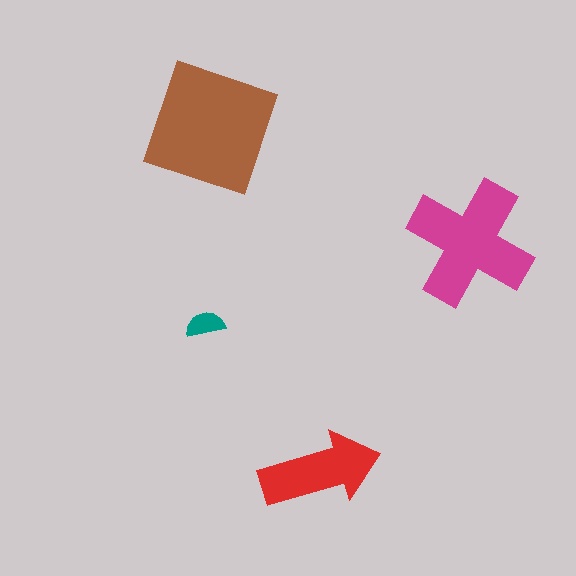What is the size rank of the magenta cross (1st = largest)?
2nd.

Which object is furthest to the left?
The teal semicircle is leftmost.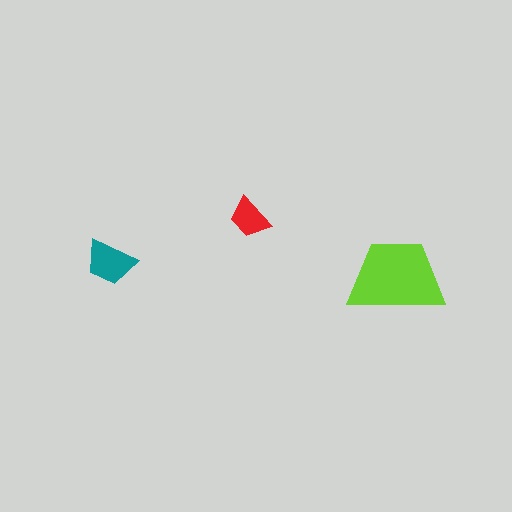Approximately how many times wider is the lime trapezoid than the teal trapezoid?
About 2 times wider.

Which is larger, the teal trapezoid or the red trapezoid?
The teal one.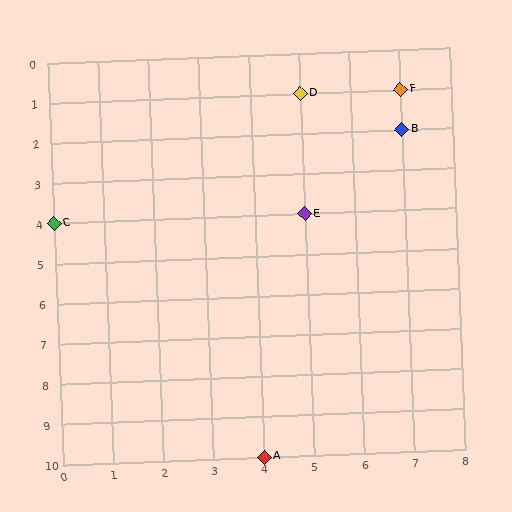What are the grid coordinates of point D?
Point D is at grid coordinates (5, 1).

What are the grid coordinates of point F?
Point F is at grid coordinates (7, 1).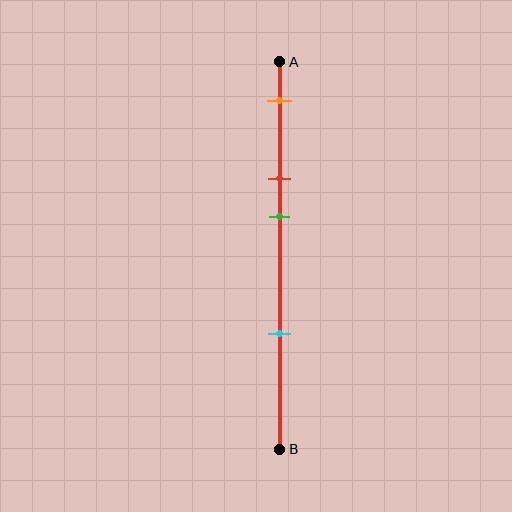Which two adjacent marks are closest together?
The red and green marks are the closest adjacent pair.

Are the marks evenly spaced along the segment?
No, the marks are not evenly spaced.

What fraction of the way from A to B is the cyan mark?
The cyan mark is approximately 70% (0.7) of the way from A to B.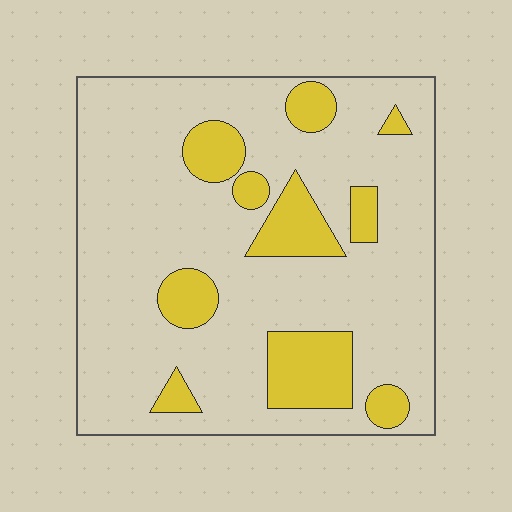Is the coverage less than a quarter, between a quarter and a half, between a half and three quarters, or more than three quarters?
Less than a quarter.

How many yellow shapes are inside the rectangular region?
10.